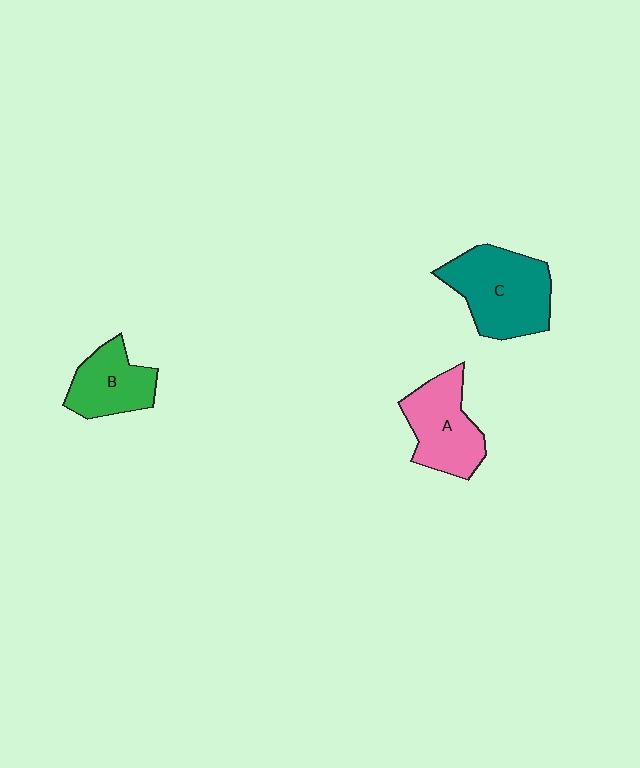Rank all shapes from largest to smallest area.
From largest to smallest: C (teal), A (pink), B (green).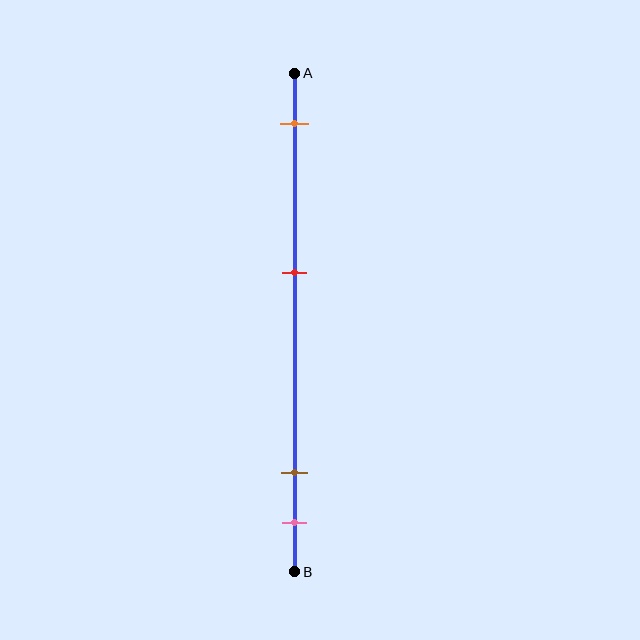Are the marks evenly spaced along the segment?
No, the marks are not evenly spaced.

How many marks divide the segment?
There are 4 marks dividing the segment.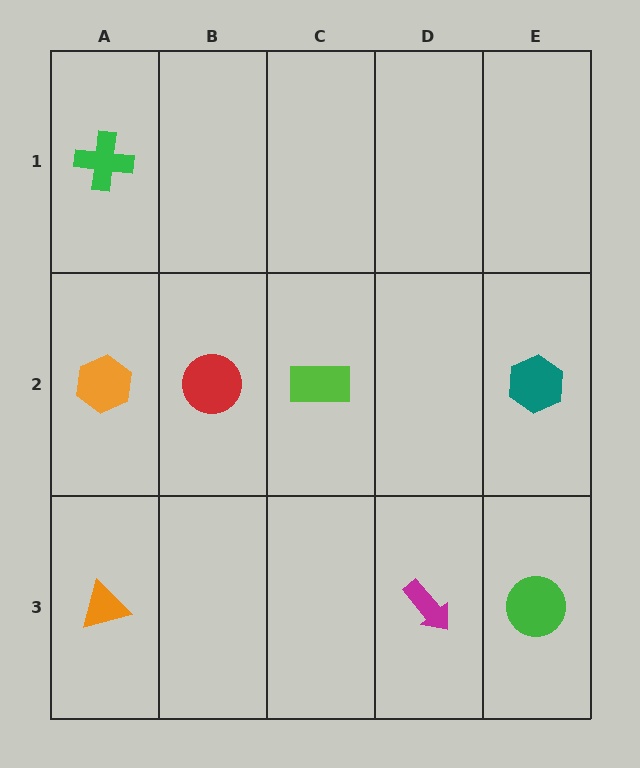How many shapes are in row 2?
4 shapes.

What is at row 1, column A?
A green cross.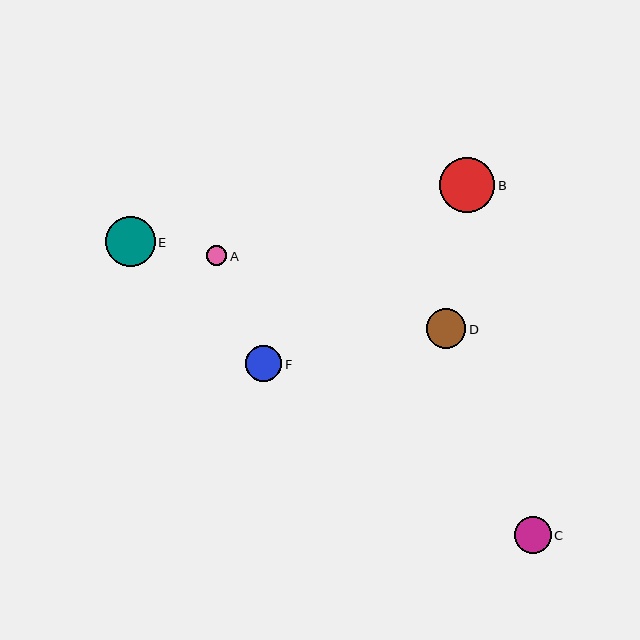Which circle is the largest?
Circle B is the largest with a size of approximately 55 pixels.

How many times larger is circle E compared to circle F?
Circle E is approximately 1.4 times the size of circle F.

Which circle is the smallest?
Circle A is the smallest with a size of approximately 20 pixels.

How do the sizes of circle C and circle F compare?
Circle C and circle F are approximately the same size.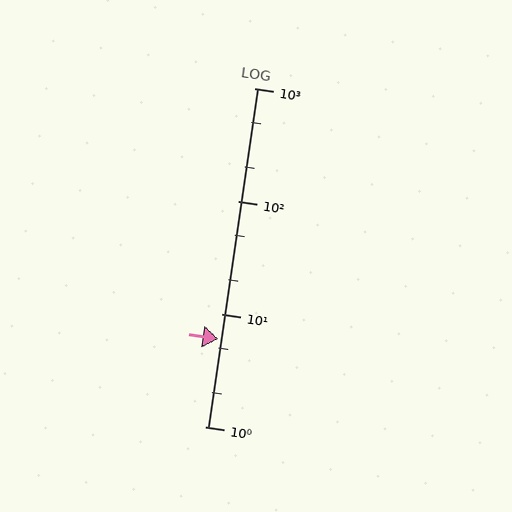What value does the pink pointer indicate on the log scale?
The pointer indicates approximately 6.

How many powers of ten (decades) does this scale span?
The scale spans 3 decades, from 1 to 1000.